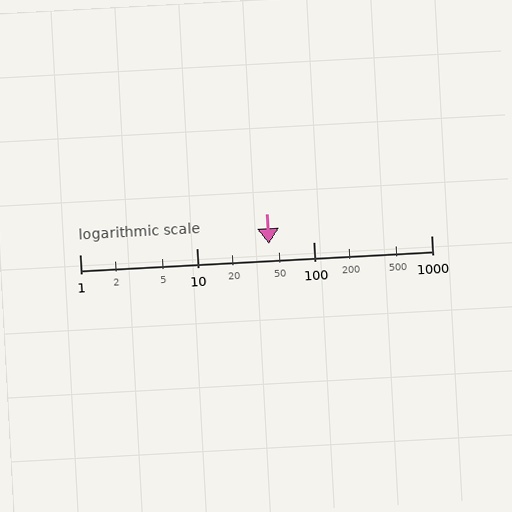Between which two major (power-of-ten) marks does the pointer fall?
The pointer is between 10 and 100.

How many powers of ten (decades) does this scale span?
The scale spans 3 decades, from 1 to 1000.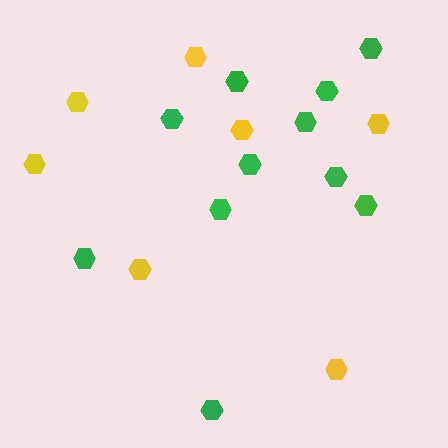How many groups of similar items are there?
There are 2 groups: one group of yellow hexagons (7) and one group of green hexagons (11).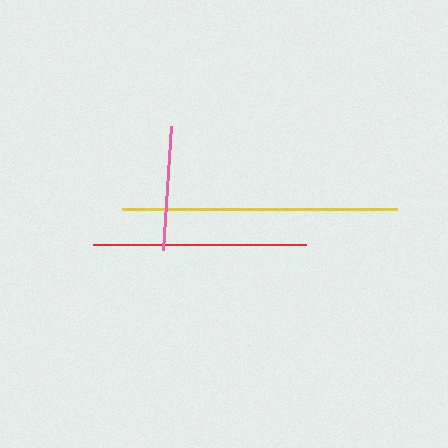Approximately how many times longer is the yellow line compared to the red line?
The yellow line is approximately 1.3 times the length of the red line.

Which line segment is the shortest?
The pink line is the shortest at approximately 124 pixels.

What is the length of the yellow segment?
The yellow segment is approximately 275 pixels long.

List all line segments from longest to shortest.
From longest to shortest: yellow, red, pink.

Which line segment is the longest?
The yellow line is the longest at approximately 275 pixels.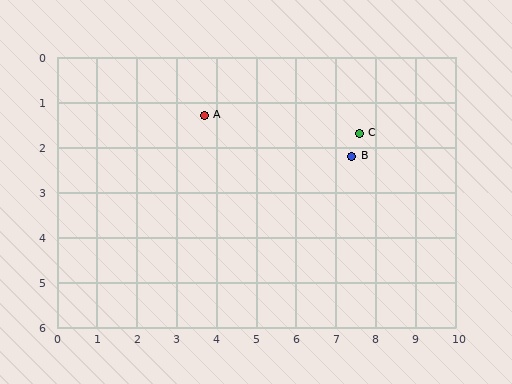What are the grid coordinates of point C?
Point C is at approximately (7.6, 1.7).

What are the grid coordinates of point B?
Point B is at approximately (7.4, 2.2).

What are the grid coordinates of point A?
Point A is at approximately (3.7, 1.3).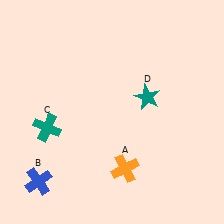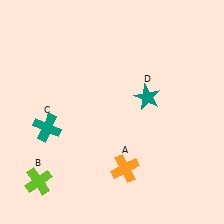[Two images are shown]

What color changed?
The cross (B) changed from blue in Image 1 to lime in Image 2.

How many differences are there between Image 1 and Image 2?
There is 1 difference between the two images.